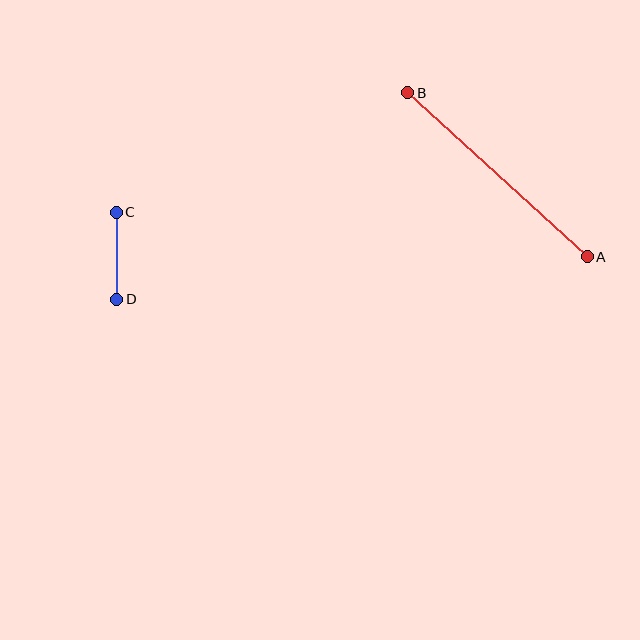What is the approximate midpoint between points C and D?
The midpoint is at approximately (116, 256) pixels.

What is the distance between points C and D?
The distance is approximately 87 pixels.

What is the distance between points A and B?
The distance is approximately 243 pixels.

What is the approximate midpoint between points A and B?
The midpoint is at approximately (497, 175) pixels.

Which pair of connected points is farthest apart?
Points A and B are farthest apart.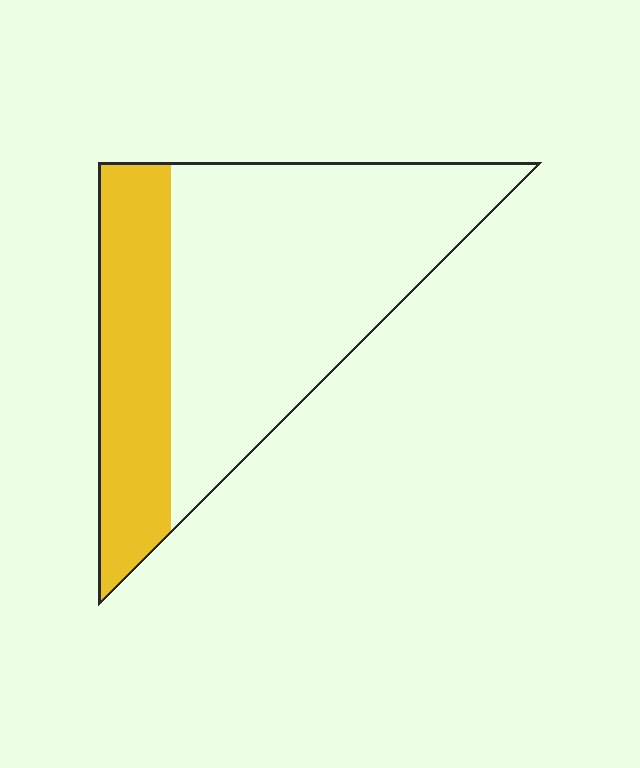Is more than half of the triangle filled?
No.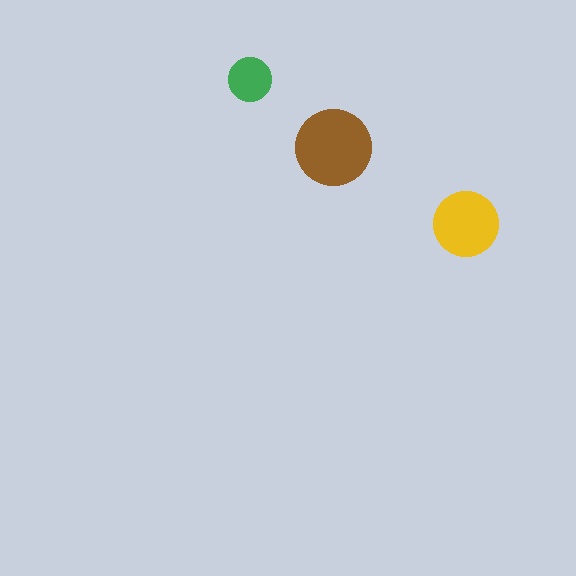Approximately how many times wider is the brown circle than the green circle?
About 2 times wider.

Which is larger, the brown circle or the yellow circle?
The brown one.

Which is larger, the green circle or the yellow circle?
The yellow one.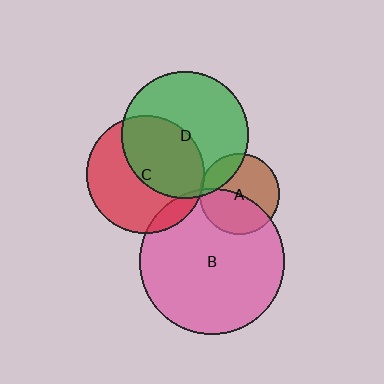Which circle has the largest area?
Circle B (pink).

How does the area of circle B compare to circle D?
Approximately 1.3 times.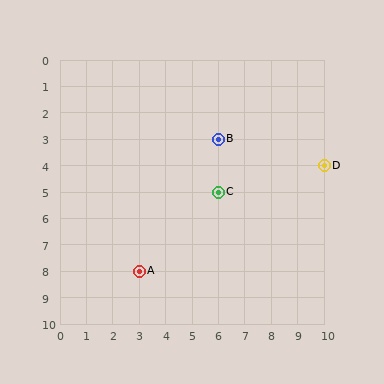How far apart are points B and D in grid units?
Points B and D are 4 columns and 1 row apart (about 4.1 grid units diagonally).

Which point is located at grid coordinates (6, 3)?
Point B is at (6, 3).